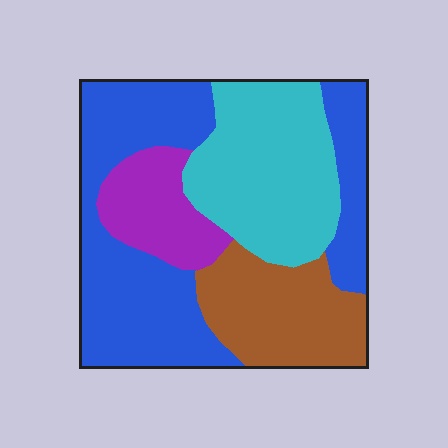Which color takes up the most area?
Blue, at roughly 40%.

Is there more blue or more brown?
Blue.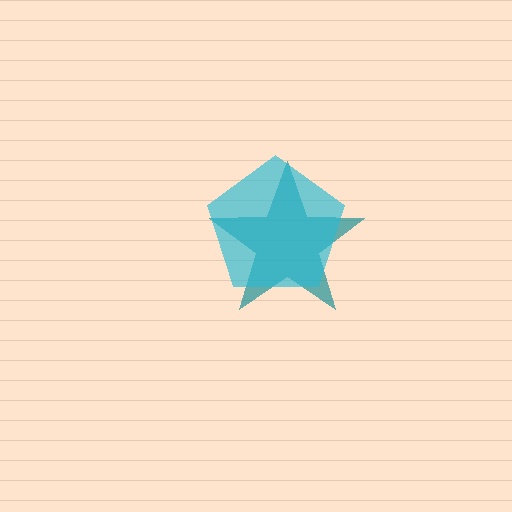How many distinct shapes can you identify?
There are 2 distinct shapes: a teal star, a cyan pentagon.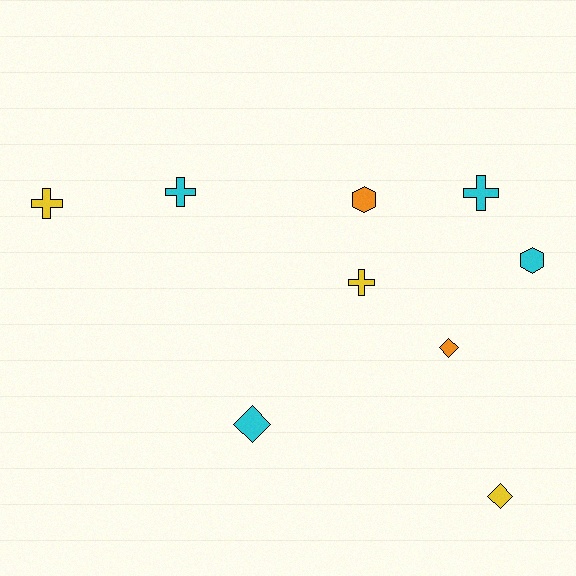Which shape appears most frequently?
Cross, with 4 objects.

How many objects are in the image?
There are 9 objects.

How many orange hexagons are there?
There is 1 orange hexagon.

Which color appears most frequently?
Cyan, with 4 objects.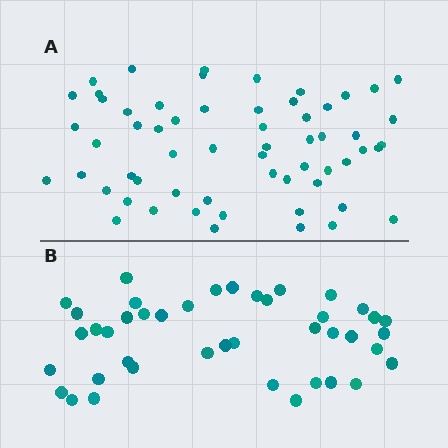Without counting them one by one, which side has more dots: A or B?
Region A (the top region) has more dots.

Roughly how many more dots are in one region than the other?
Region A has approximately 20 more dots than region B.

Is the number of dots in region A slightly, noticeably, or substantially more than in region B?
Region A has noticeably more, but not dramatically so. The ratio is roughly 1.4 to 1.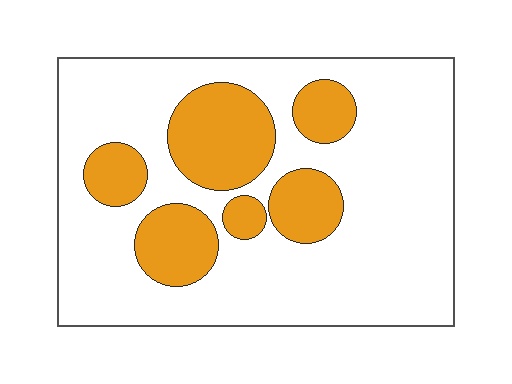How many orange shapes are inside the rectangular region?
6.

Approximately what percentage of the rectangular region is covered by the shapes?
Approximately 25%.